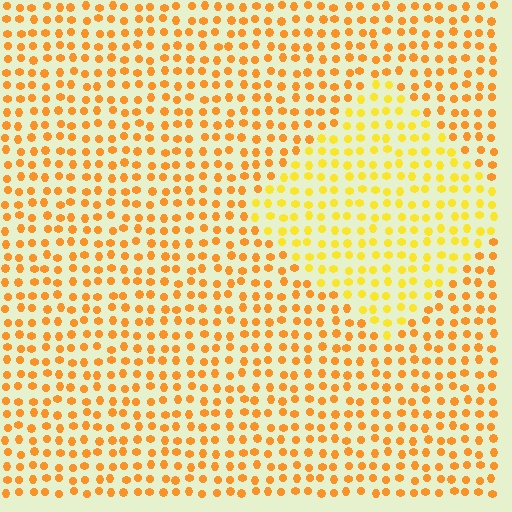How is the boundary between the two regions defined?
The boundary is defined purely by a slight shift in hue (about 24 degrees). Spacing, size, and orientation are identical on both sides.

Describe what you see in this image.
The image is filled with small orange elements in a uniform arrangement. A diamond-shaped region is visible where the elements are tinted to a slightly different hue, forming a subtle color boundary.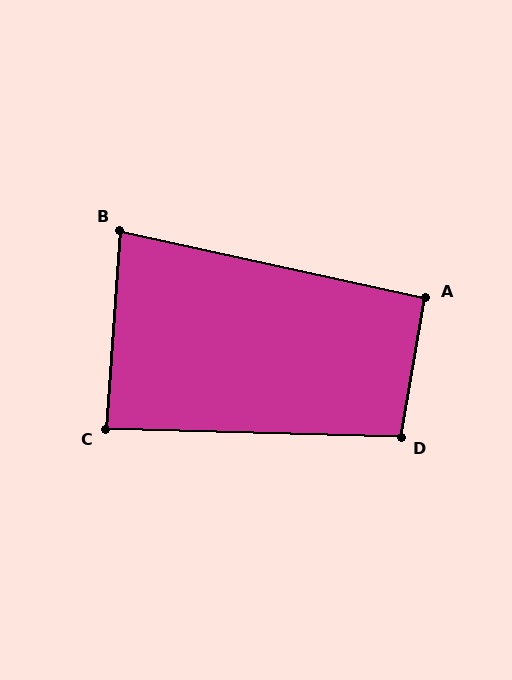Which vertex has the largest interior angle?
D, at approximately 98 degrees.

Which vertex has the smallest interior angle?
B, at approximately 82 degrees.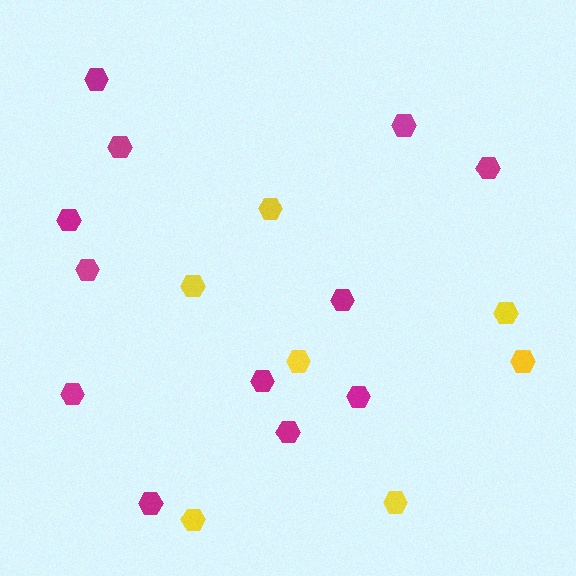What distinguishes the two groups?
There are 2 groups: one group of yellow hexagons (7) and one group of magenta hexagons (12).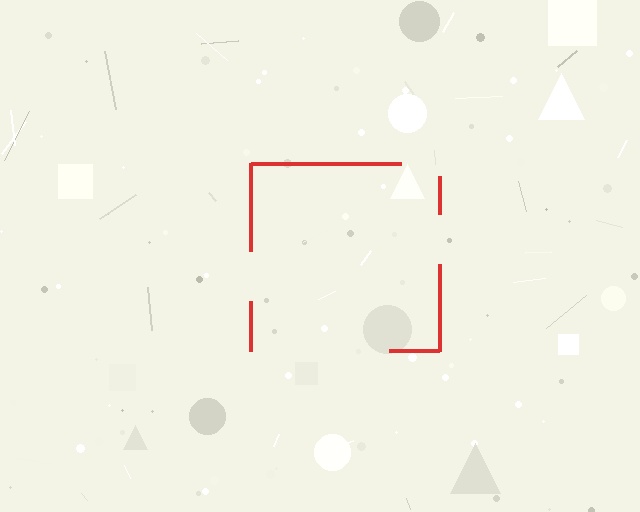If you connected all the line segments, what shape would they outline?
They would outline a square.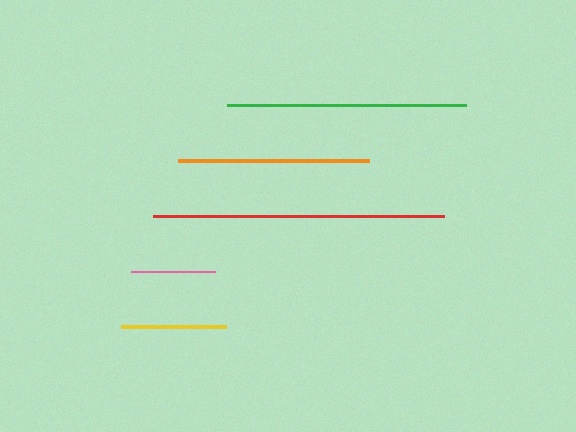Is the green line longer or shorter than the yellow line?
The green line is longer than the yellow line.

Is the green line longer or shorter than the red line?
The red line is longer than the green line.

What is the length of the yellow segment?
The yellow segment is approximately 105 pixels long.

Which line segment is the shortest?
The pink line is the shortest at approximately 84 pixels.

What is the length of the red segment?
The red segment is approximately 291 pixels long.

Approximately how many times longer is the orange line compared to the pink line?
The orange line is approximately 2.3 times the length of the pink line.